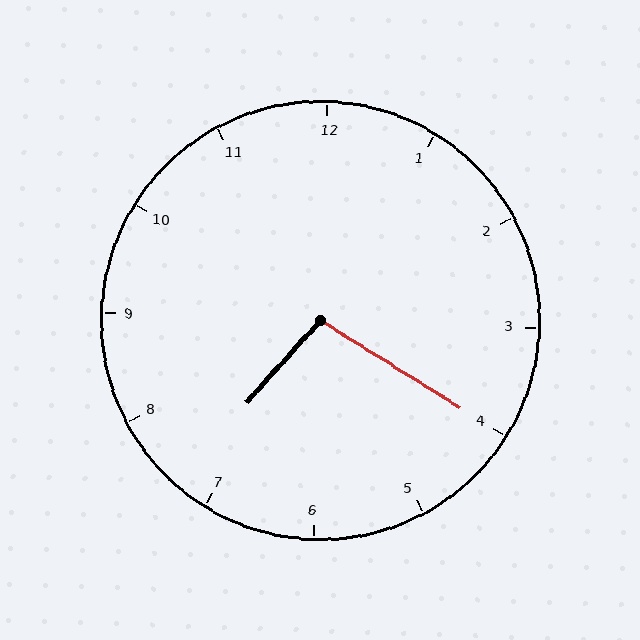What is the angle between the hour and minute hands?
Approximately 100 degrees.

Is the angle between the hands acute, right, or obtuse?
It is obtuse.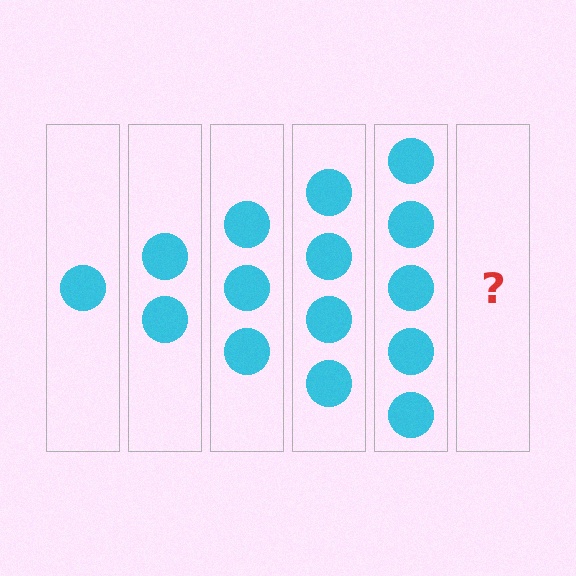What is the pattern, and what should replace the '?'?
The pattern is that each step adds one more circle. The '?' should be 6 circles.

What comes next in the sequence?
The next element should be 6 circles.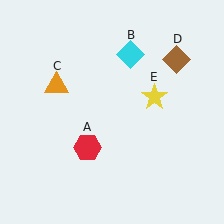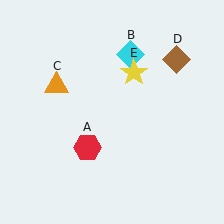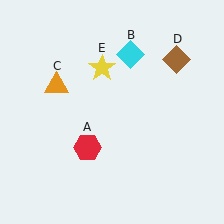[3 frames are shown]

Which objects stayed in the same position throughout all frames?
Red hexagon (object A) and cyan diamond (object B) and orange triangle (object C) and brown diamond (object D) remained stationary.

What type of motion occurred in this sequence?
The yellow star (object E) rotated counterclockwise around the center of the scene.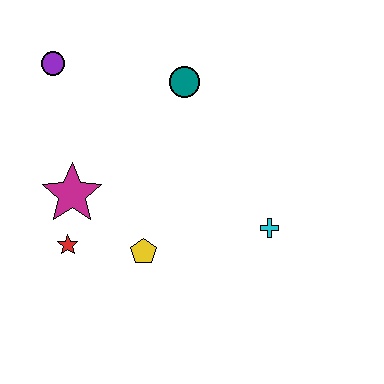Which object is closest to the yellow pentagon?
The red star is closest to the yellow pentagon.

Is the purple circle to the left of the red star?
Yes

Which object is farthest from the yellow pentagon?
The purple circle is farthest from the yellow pentagon.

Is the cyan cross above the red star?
Yes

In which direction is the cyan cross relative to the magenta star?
The cyan cross is to the right of the magenta star.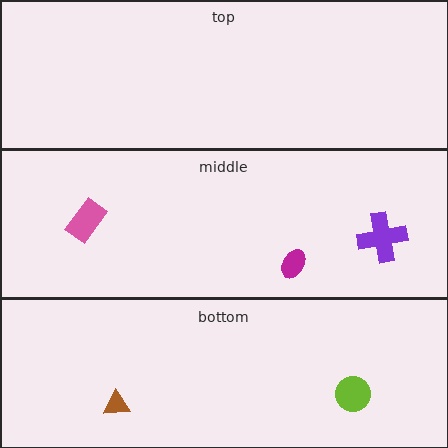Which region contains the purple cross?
The middle region.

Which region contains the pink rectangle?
The middle region.